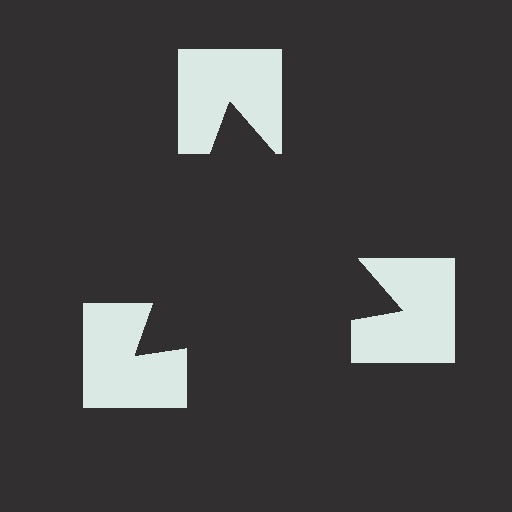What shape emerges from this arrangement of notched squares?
An illusory triangle — its edges are inferred from the aligned wedge cuts in the notched squares, not physically drawn.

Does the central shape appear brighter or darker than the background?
It typically appears slightly darker than the background, even though no actual brightness change is drawn.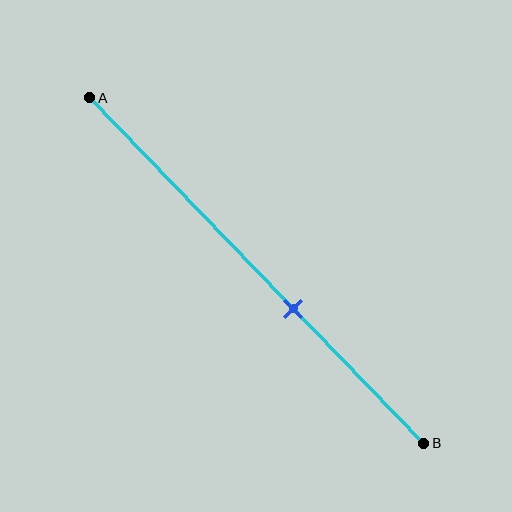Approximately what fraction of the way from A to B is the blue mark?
The blue mark is approximately 60% of the way from A to B.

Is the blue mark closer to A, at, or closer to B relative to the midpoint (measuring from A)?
The blue mark is closer to point B than the midpoint of segment AB.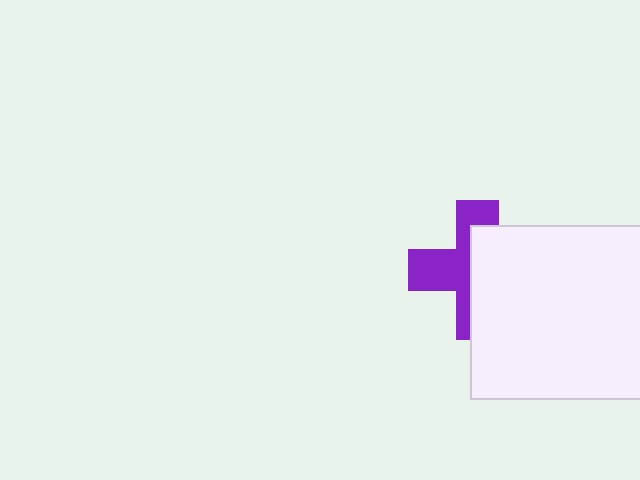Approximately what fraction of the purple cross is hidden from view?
Roughly 53% of the purple cross is hidden behind the white square.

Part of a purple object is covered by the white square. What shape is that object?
It is a cross.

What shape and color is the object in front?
The object in front is a white square.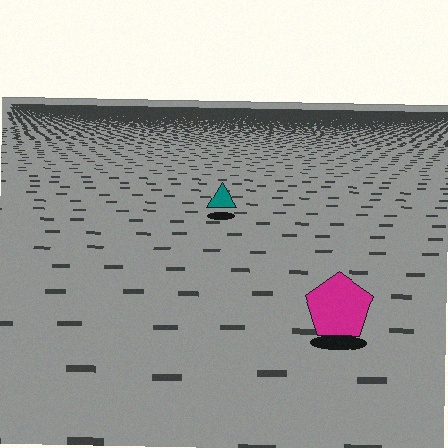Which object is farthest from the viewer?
The teal triangle is farthest from the viewer. It appears smaller and the ground texture around it is denser.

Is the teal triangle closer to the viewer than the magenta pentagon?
No. The magenta pentagon is closer — you can tell from the texture gradient: the ground texture is coarser near it.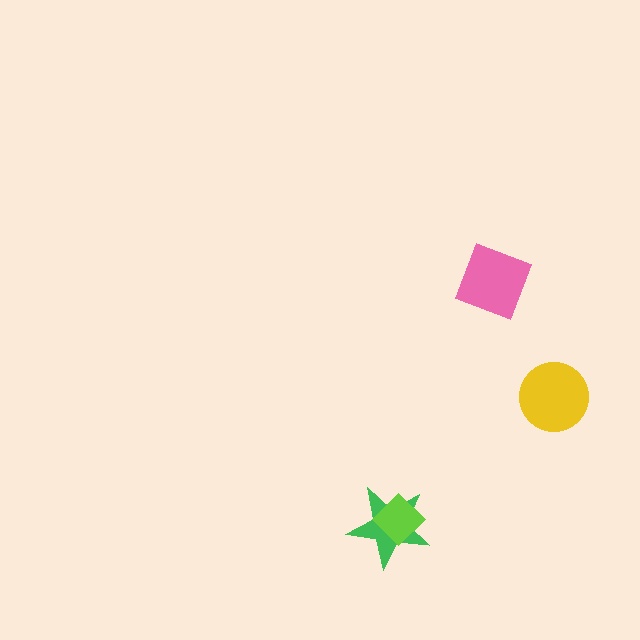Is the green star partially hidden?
Yes, it is partially covered by another shape.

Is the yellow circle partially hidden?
No, no other shape covers it.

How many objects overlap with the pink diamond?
0 objects overlap with the pink diamond.